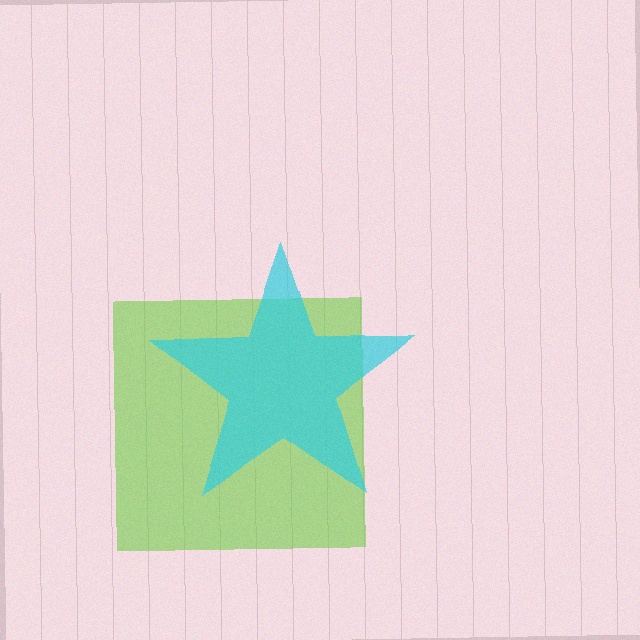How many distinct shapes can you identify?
There are 2 distinct shapes: a lime square, a cyan star.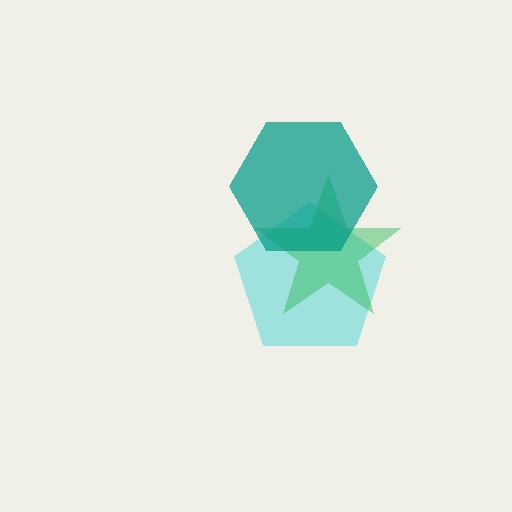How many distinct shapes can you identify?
There are 3 distinct shapes: a cyan pentagon, a green star, a teal hexagon.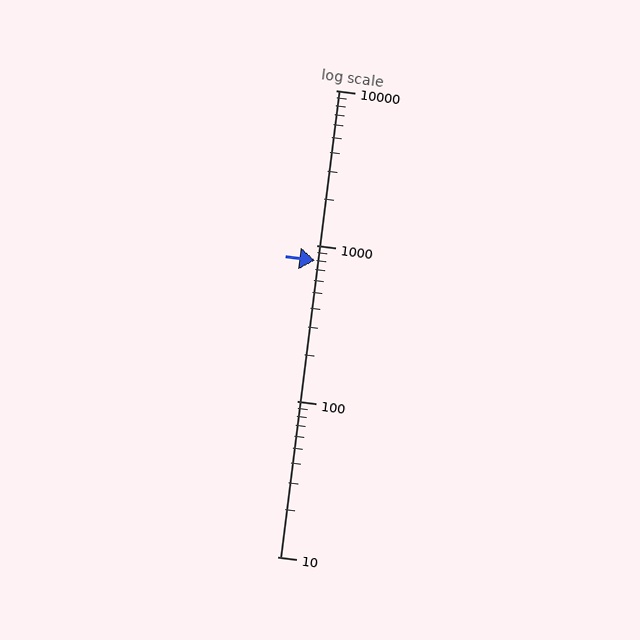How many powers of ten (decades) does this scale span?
The scale spans 3 decades, from 10 to 10000.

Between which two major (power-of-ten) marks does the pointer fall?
The pointer is between 100 and 1000.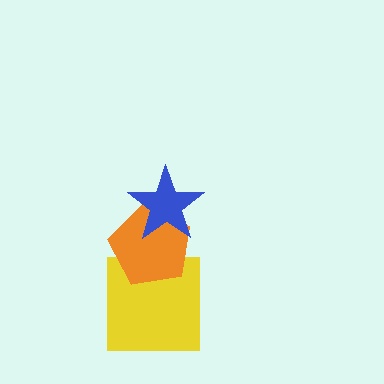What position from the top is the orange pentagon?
The orange pentagon is 2nd from the top.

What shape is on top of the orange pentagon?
The blue star is on top of the orange pentagon.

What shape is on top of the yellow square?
The orange pentagon is on top of the yellow square.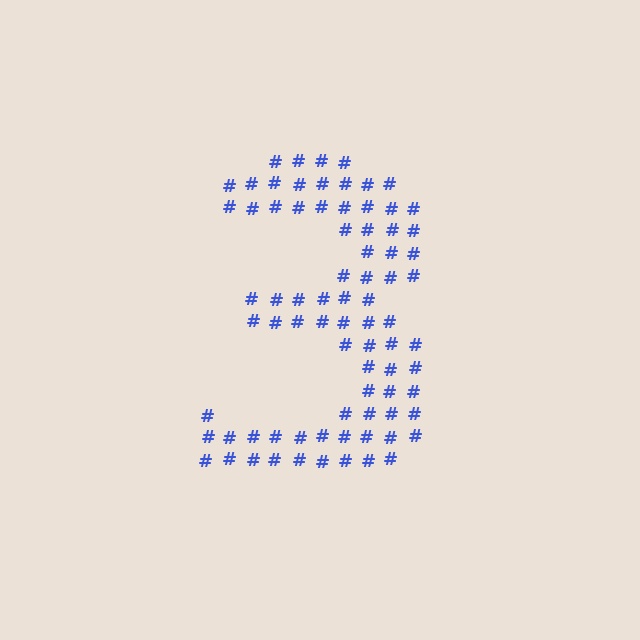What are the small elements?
The small elements are hash symbols.